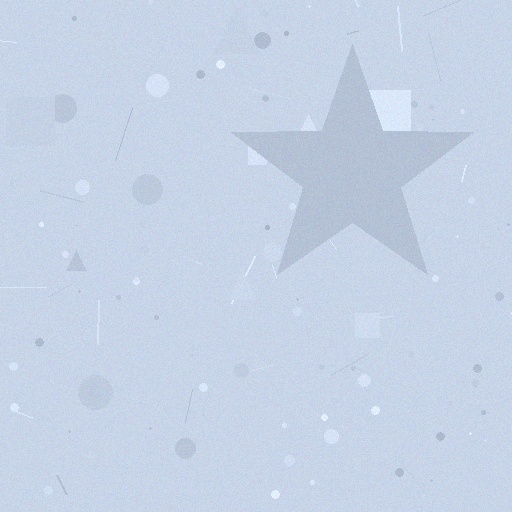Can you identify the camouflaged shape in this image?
The camouflaged shape is a star.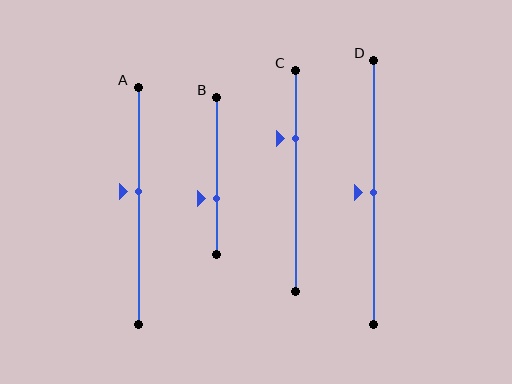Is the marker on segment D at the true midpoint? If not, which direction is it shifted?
Yes, the marker on segment D is at the true midpoint.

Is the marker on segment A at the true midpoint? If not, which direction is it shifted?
No, the marker on segment A is shifted upward by about 6% of the segment length.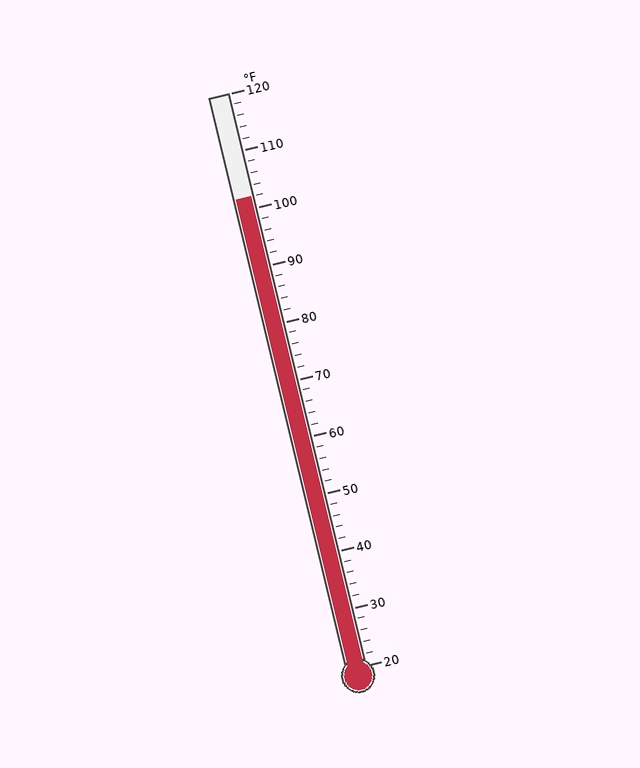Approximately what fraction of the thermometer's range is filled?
The thermometer is filled to approximately 80% of its range.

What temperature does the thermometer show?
The thermometer shows approximately 102°F.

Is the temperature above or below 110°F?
The temperature is below 110°F.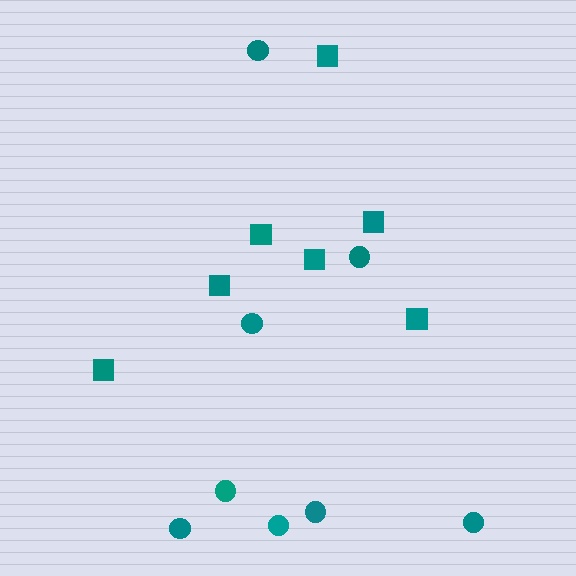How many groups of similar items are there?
There are 2 groups: one group of squares (7) and one group of circles (8).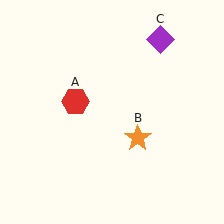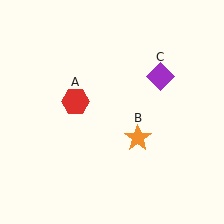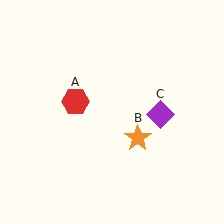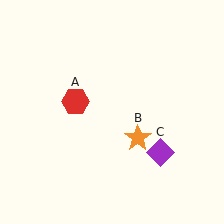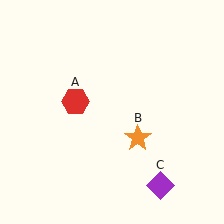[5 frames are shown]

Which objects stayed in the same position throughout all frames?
Red hexagon (object A) and orange star (object B) remained stationary.